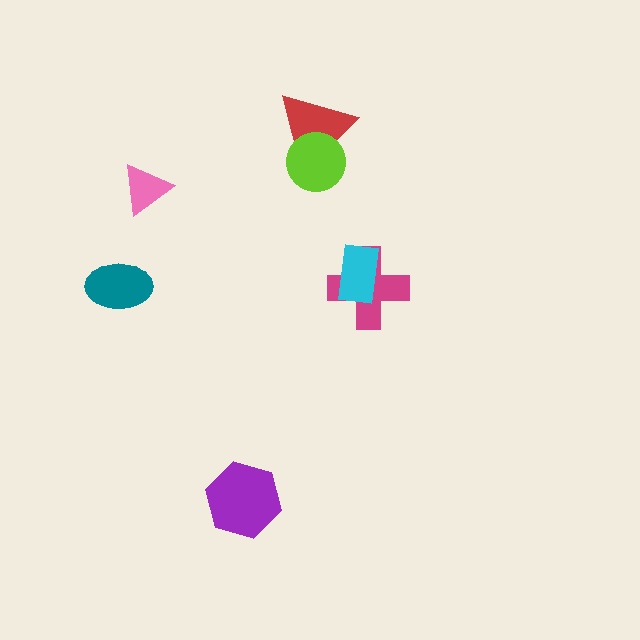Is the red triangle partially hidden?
Yes, it is partially covered by another shape.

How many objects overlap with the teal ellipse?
0 objects overlap with the teal ellipse.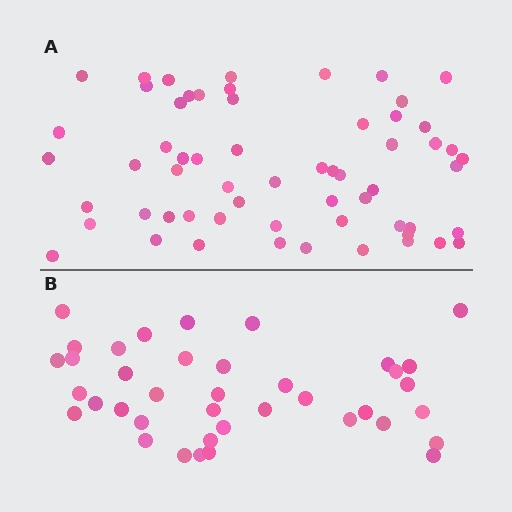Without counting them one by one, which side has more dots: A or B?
Region A (the top region) has more dots.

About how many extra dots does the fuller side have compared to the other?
Region A has approximately 20 more dots than region B.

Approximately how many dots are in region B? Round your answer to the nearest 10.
About 40 dots. (The exact count is 39, which rounds to 40.)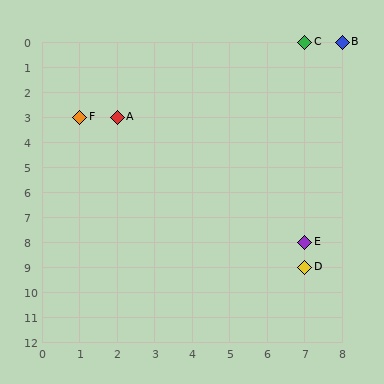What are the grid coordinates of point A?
Point A is at grid coordinates (2, 3).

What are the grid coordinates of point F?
Point F is at grid coordinates (1, 3).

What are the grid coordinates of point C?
Point C is at grid coordinates (7, 0).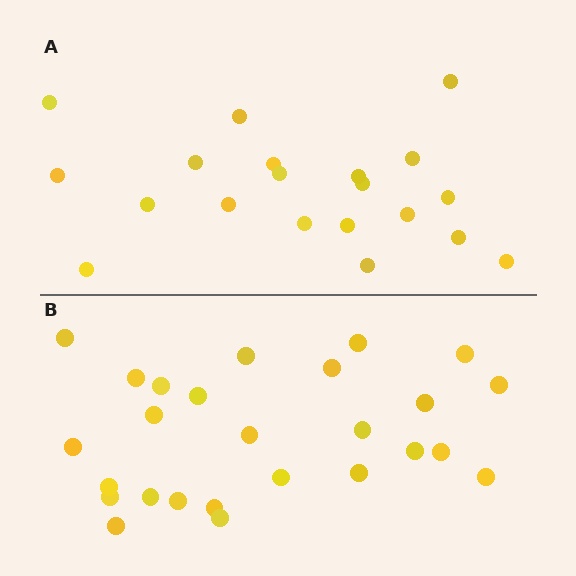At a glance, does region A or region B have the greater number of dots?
Region B (the bottom region) has more dots.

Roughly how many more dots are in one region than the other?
Region B has about 6 more dots than region A.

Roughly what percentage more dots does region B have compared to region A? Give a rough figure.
About 30% more.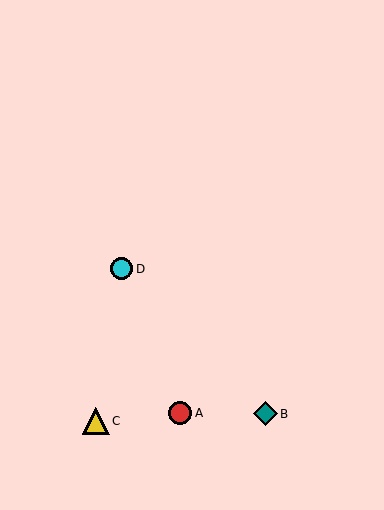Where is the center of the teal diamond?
The center of the teal diamond is at (265, 414).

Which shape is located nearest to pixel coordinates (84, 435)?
The yellow triangle (labeled C) at (96, 421) is nearest to that location.